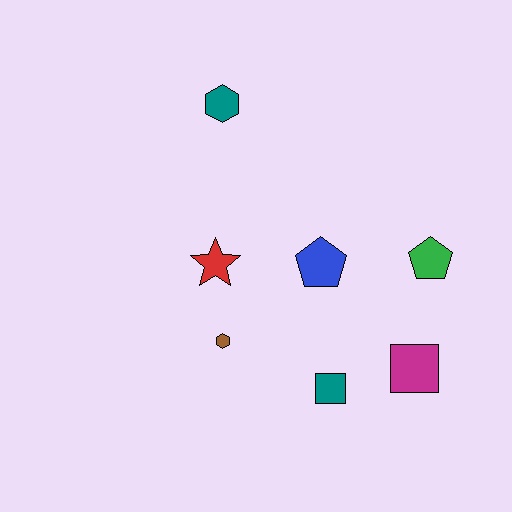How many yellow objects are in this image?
There are no yellow objects.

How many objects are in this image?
There are 7 objects.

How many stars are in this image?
There is 1 star.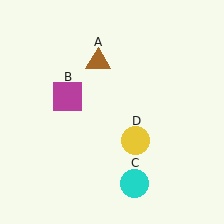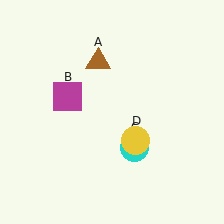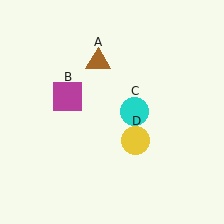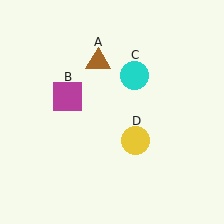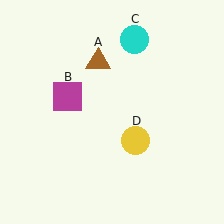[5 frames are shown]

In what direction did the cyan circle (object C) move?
The cyan circle (object C) moved up.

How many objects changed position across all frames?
1 object changed position: cyan circle (object C).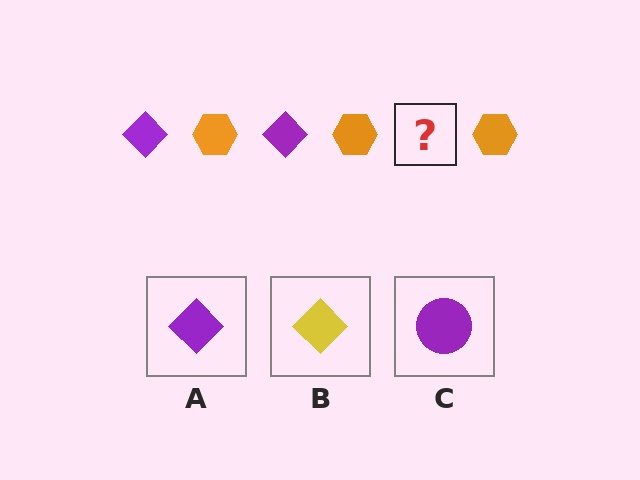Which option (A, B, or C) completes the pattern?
A.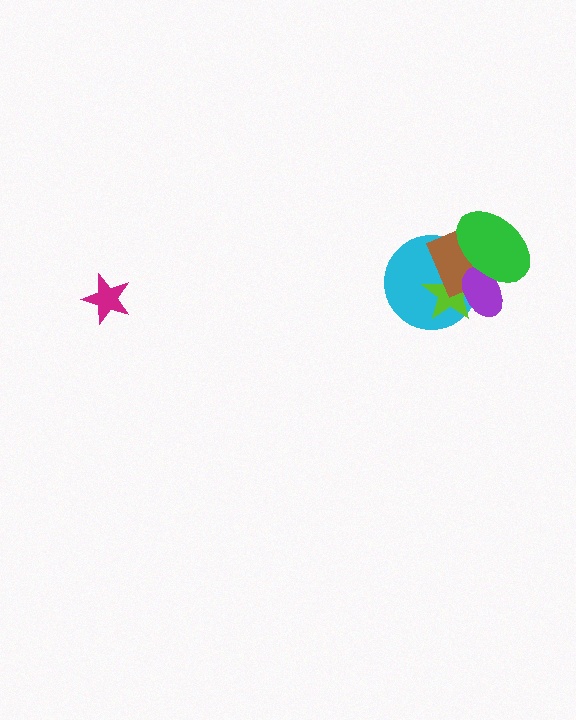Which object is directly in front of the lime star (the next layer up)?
The brown diamond is directly in front of the lime star.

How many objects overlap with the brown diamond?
4 objects overlap with the brown diamond.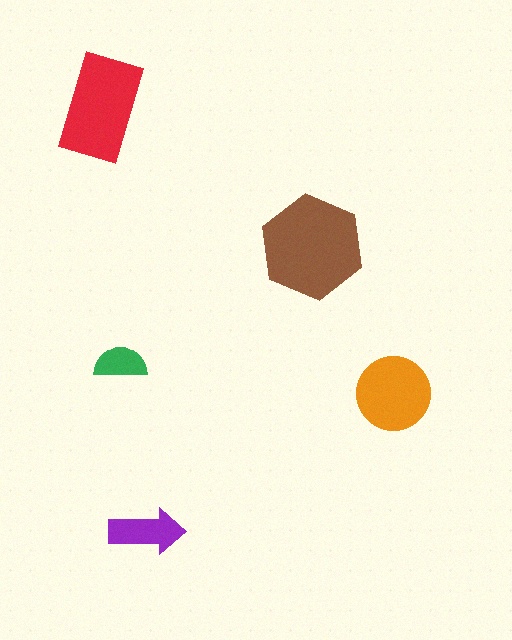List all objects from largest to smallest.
The brown hexagon, the red rectangle, the orange circle, the purple arrow, the green semicircle.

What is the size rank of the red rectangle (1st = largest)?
2nd.